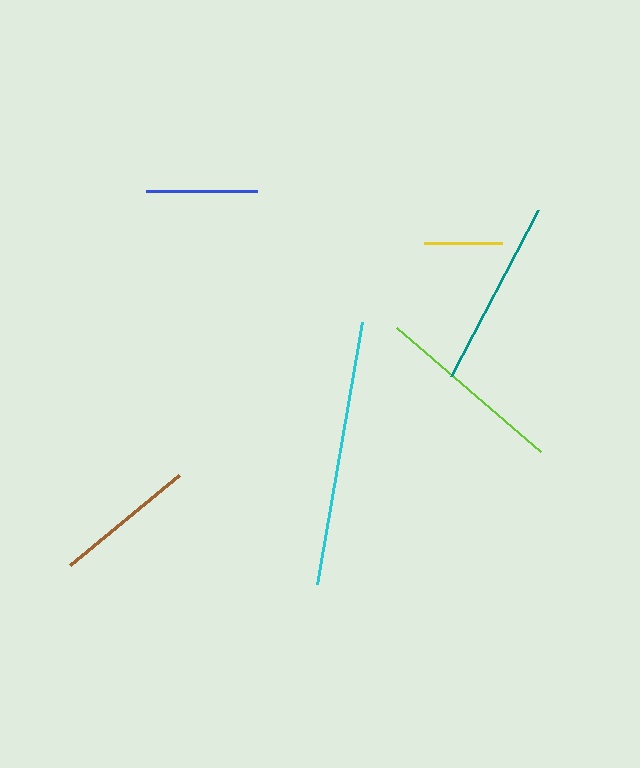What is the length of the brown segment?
The brown segment is approximately 142 pixels long.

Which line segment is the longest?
The cyan line is the longest at approximately 266 pixels.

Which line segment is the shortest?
The yellow line is the shortest at approximately 78 pixels.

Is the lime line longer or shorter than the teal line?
The lime line is longer than the teal line.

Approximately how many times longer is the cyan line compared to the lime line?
The cyan line is approximately 1.4 times the length of the lime line.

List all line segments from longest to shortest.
From longest to shortest: cyan, lime, teal, brown, blue, yellow.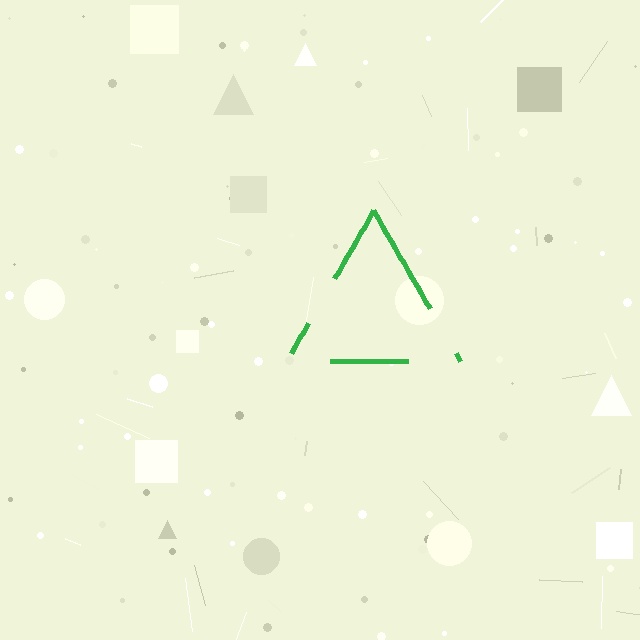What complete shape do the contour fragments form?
The contour fragments form a triangle.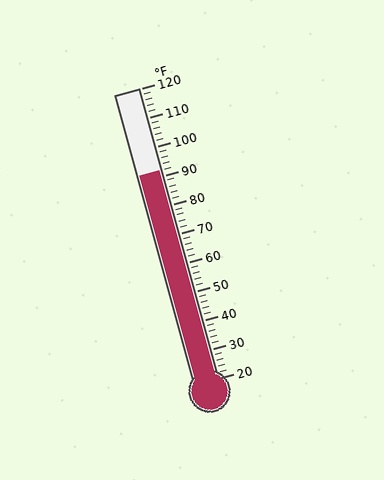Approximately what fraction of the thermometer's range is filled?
The thermometer is filled to approximately 70% of its range.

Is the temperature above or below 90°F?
The temperature is above 90°F.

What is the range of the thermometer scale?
The thermometer scale ranges from 20°F to 120°F.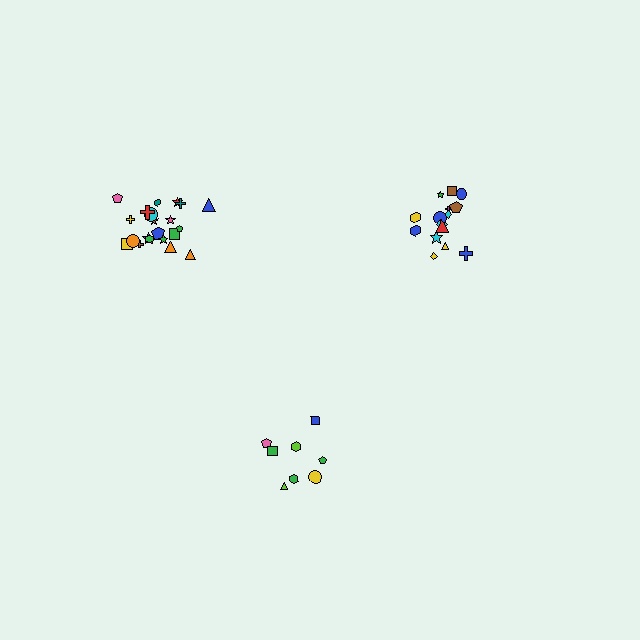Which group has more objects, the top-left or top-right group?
The top-left group.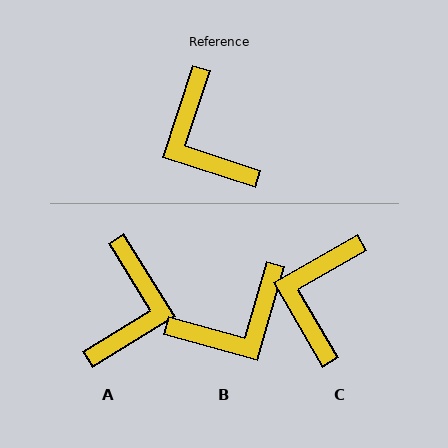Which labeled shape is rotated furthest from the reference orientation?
A, about 140 degrees away.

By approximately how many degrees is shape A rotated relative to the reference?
Approximately 140 degrees counter-clockwise.